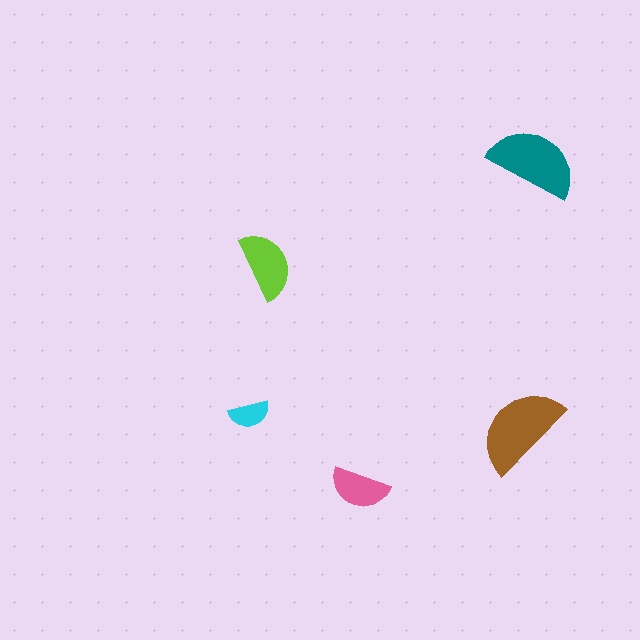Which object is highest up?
The teal semicircle is topmost.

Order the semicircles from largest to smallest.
the brown one, the teal one, the lime one, the pink one, the cyan one.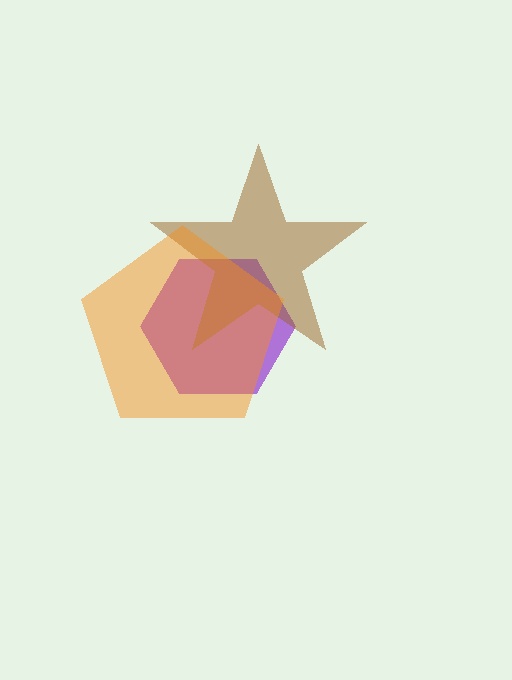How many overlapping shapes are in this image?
There are 3 overlapping shapes in the image.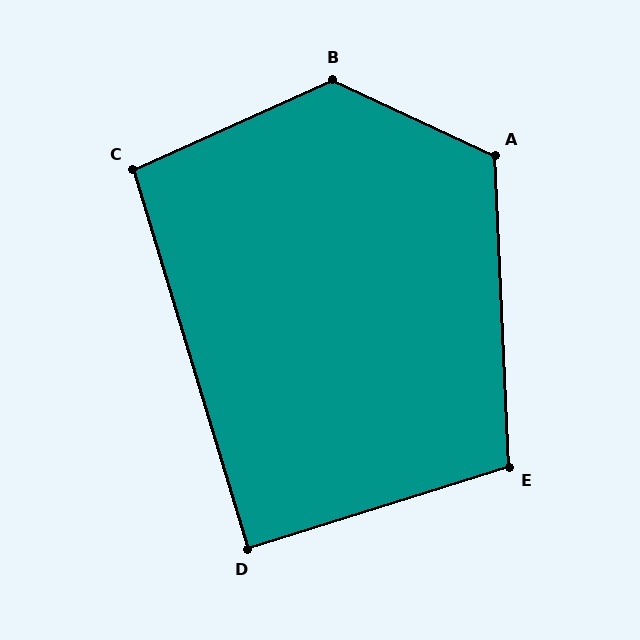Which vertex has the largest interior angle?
B, at approximately 131 degrees.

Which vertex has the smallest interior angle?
D, at approximately 90 degrees.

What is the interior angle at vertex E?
Approximately 105 degrees (obtuse).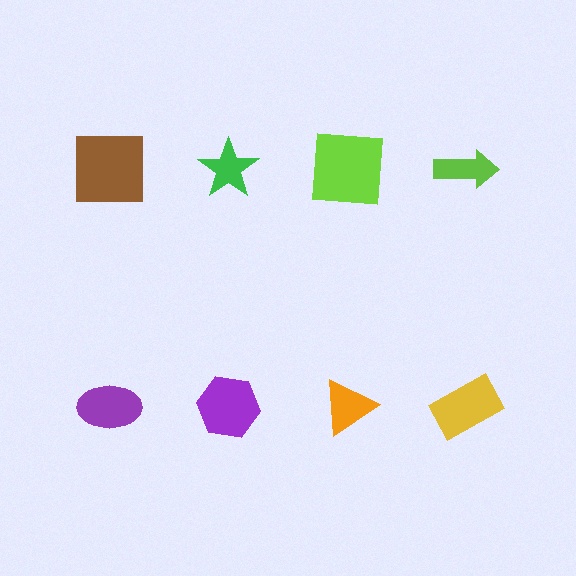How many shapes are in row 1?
4 shapes.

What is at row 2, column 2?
A purple hexagon.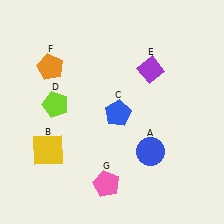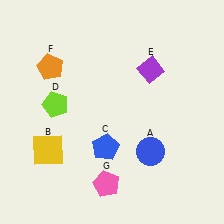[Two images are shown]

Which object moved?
The blue pentagon (C) moved down.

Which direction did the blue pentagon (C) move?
The blue pentagon (C) moved down.